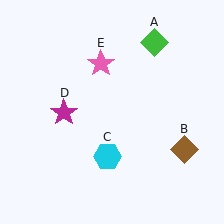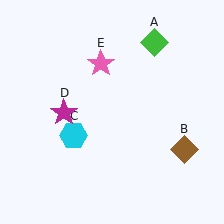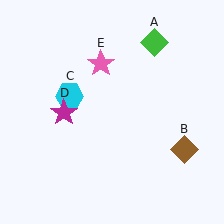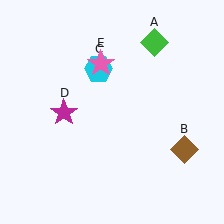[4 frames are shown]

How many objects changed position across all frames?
1 object changed position: cyan hexagon (object C).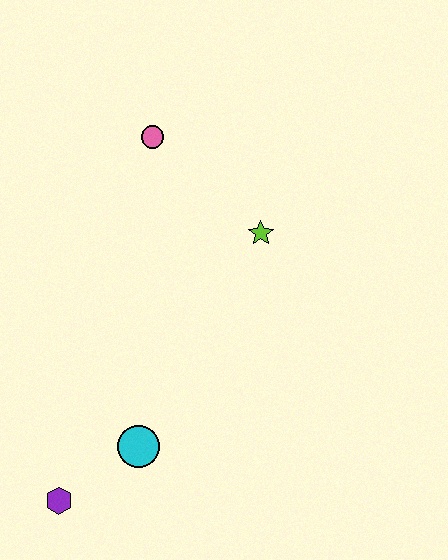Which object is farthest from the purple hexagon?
The pink circle is farthest from the purple hexagon.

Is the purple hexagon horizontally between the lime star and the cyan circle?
No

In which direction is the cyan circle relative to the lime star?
The cyan circle is below the lime star.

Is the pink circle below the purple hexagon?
No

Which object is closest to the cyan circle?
The purple hexagon is closest to the cyan circle.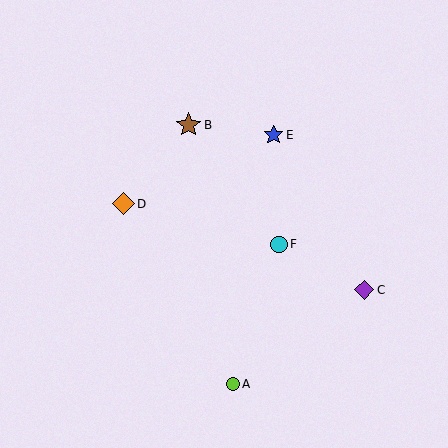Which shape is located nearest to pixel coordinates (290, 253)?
The cyan circle (labeled F) at (279, 245) is nearest to that location.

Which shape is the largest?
The brown star (labeled B) is the largest.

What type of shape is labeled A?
Shape A is a lime circle.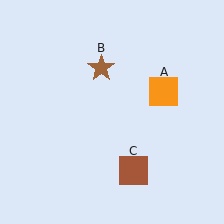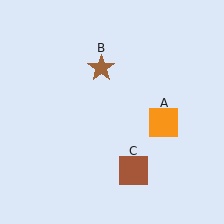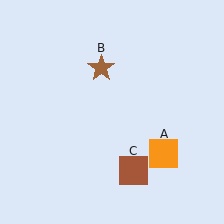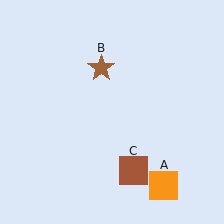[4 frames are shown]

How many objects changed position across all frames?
1 object changed position: orange square (object A).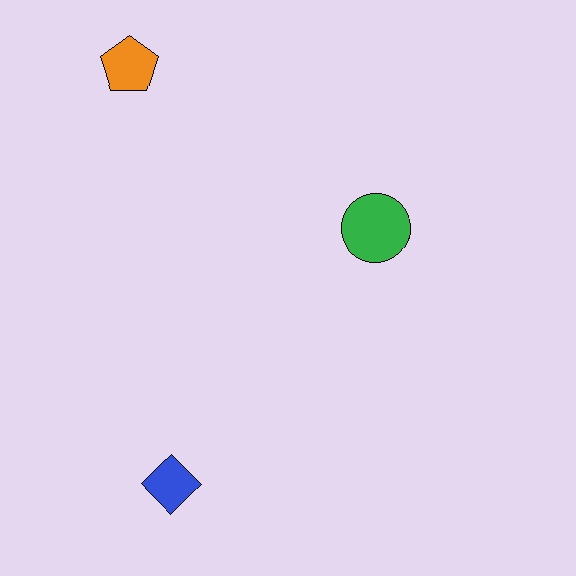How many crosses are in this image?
There are no crosses.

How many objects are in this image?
There are 3 objects.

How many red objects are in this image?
There are no red objects.